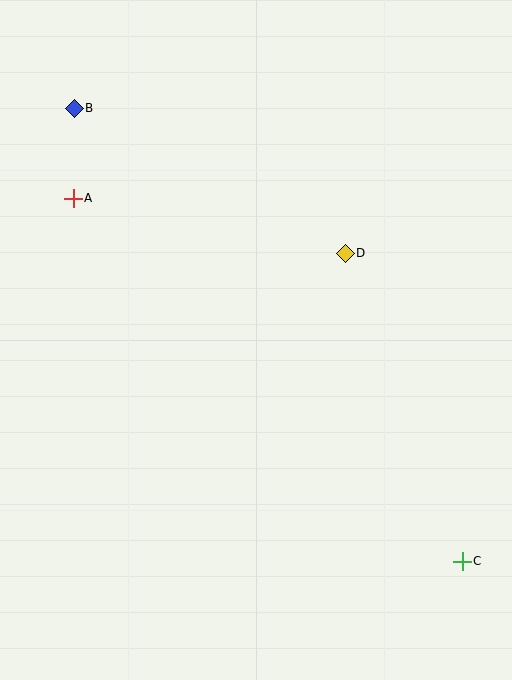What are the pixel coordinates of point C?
Point C is at (462, 561).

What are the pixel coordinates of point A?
Point A is at (73, 198).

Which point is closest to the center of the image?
Point D at (345, 253) is closest to the center.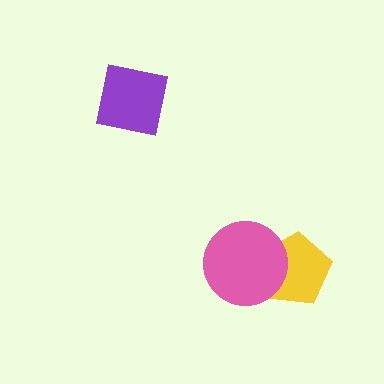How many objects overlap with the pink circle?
1 object overlaps with the pink circle.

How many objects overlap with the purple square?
0 objects overlap with the purple square.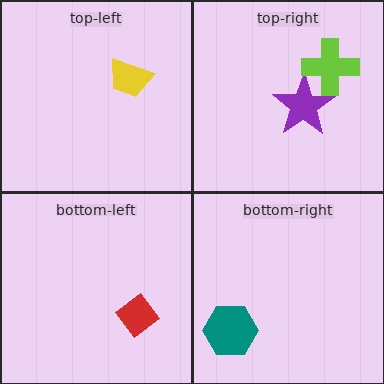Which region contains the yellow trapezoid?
The top-left region.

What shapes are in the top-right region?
The purple star, the lime cross.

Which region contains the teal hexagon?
The bottom-right region.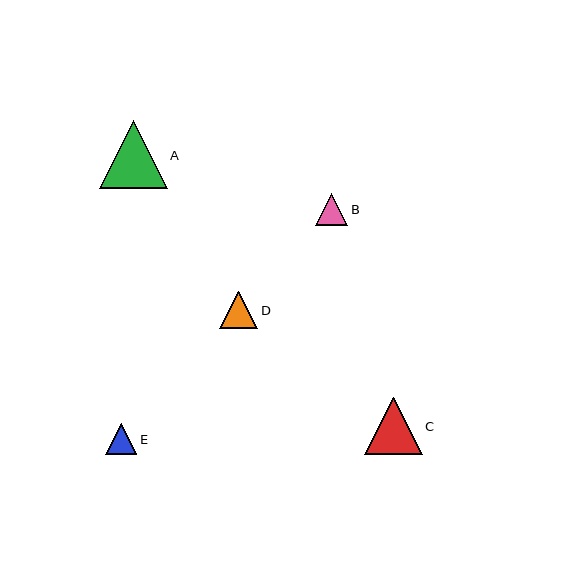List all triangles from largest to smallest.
From largest to smallest: A, C, D, B, E.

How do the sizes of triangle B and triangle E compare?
Triangle B and triangle E are approximately the same size.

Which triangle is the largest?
Triangle A is the largest with a size of approximately 68 pixels.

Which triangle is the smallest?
Triangle E is the smallest with a size of approximately 31 pixels.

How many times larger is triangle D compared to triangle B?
Triangle D is approximately 1.2 times the size of triangle B.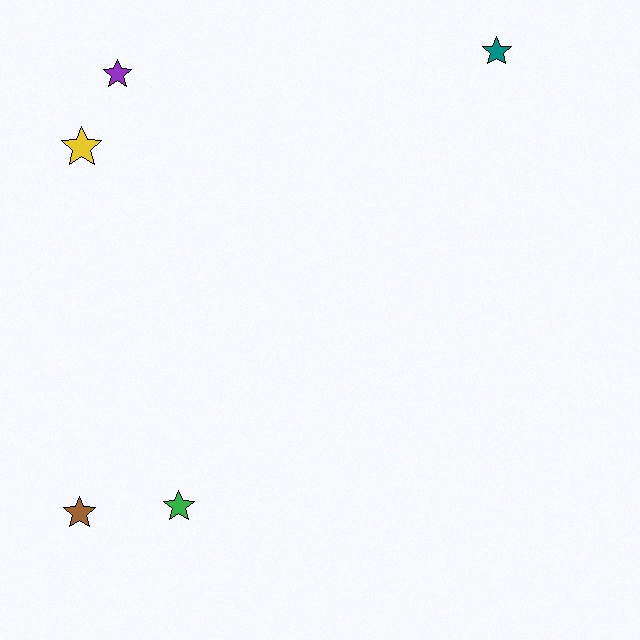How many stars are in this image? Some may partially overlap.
There are 5 stars.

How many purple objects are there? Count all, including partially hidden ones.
There is 1 purple object.